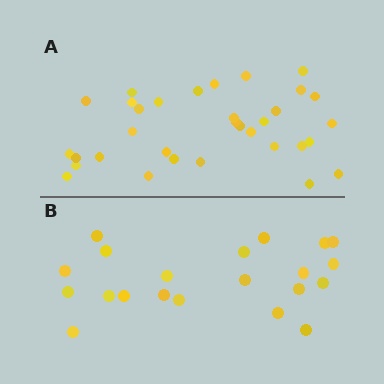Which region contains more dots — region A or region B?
Region A (the top region) has more dots.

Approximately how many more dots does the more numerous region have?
Region A has roughly 12 or so more dots than region B.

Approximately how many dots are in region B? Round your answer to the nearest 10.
About 20 dots. (The exact count is 21, which rounds to 20.)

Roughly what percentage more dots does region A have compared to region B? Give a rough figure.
About 55% more.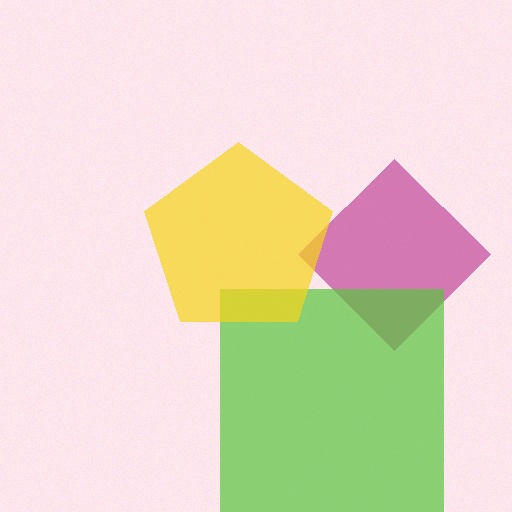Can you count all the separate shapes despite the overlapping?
Yes, there are 3 separate shapes.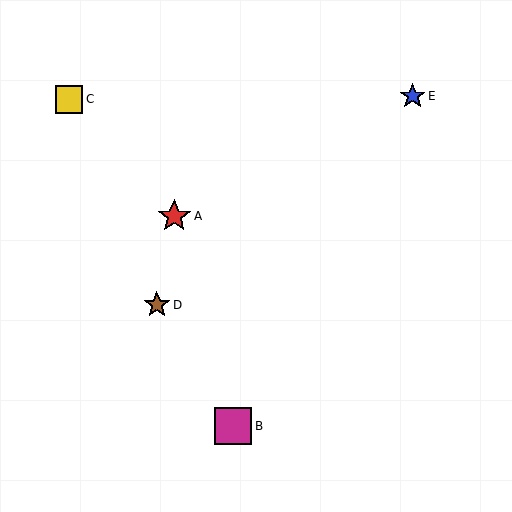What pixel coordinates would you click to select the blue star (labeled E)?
Click at (413, 96) to select the blue star E.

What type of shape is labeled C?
Shape C is a yellow square.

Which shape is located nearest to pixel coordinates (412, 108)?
The blue star (labeled E) at (413, 96) is nearest to that location.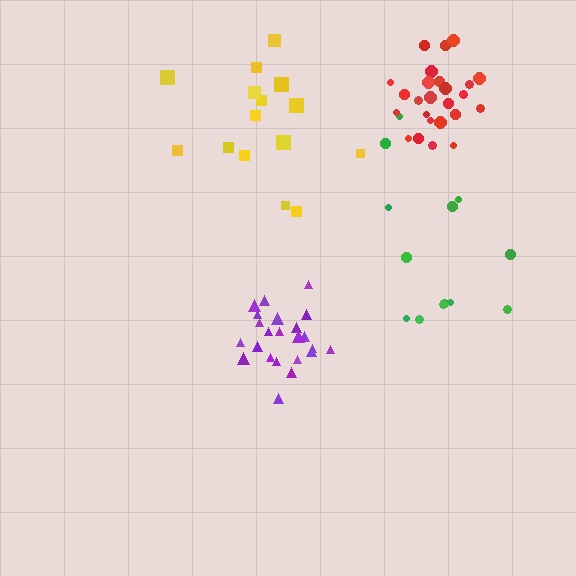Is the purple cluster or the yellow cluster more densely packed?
Purple.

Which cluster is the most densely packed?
Purple.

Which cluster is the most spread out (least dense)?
Green.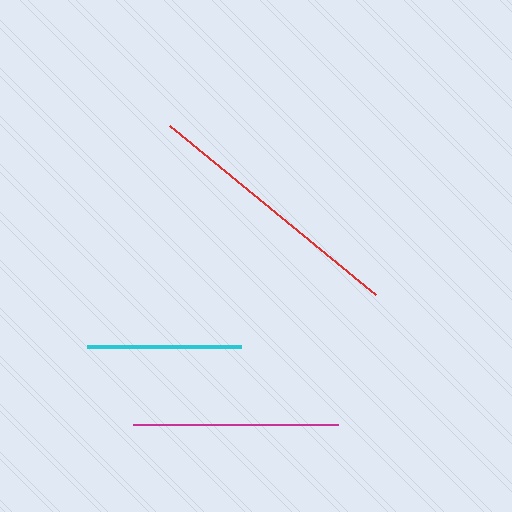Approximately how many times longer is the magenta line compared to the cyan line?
The magenta line is approximately 1.3 times the length of the cyan line.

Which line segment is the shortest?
The cyan line is the shortest at approximately 153 pixels.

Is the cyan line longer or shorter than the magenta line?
The magenta line is longer than the cyan line.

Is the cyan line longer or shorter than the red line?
The red line is longer than the cyan line.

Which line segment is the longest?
The red line is the longest at approximately 267 pixels.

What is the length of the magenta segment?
The magenta segment is approximately 205 pixels long.